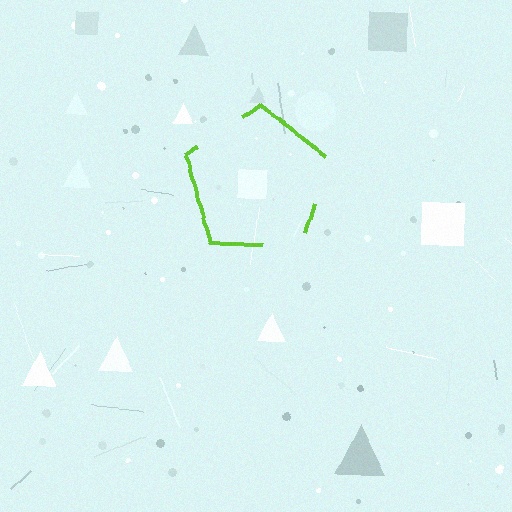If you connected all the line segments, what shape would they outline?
They would outline a pentagon.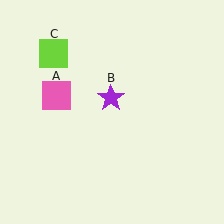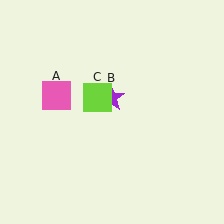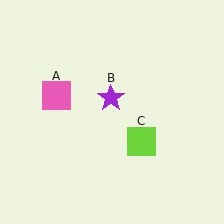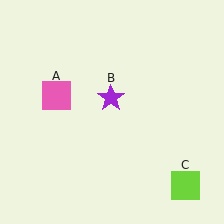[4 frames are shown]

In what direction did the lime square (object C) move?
The lime square (object C) moved down and to the right.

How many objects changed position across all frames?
1 object changed position: lime square (object C).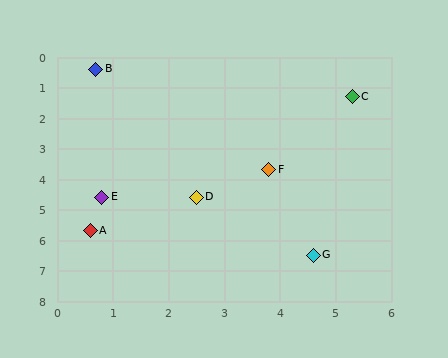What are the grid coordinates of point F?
Point F is at approximately (3.8, 3.7).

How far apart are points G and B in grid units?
Points G and B are about 7.2 grid units apart.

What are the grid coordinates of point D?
Point D is at approximately (2.5, 4.6).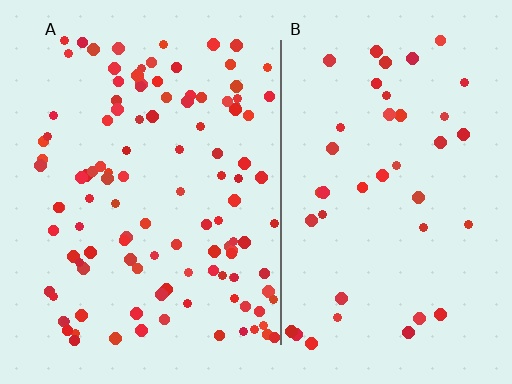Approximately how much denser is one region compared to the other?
Approximately 2.8× — region A over region B.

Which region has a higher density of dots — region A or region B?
A (the left).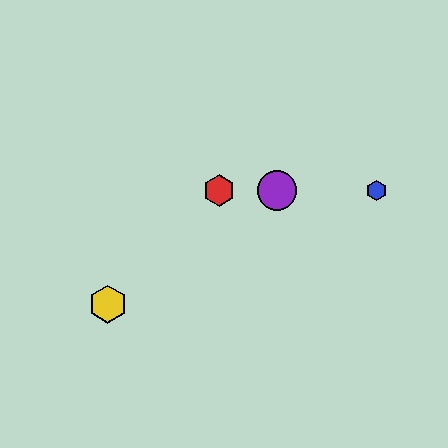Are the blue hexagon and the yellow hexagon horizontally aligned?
No, the blue hexagon is at y≈190 and the yellow hexagon is at y≈304.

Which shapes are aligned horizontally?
The red hexagon, the blue hexagon, the green circle, the purple circle are aligned horizontally.